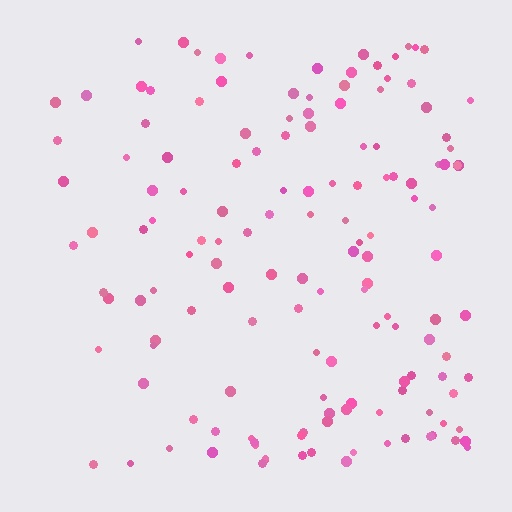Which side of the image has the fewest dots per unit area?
The left.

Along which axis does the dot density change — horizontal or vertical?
Horizontal.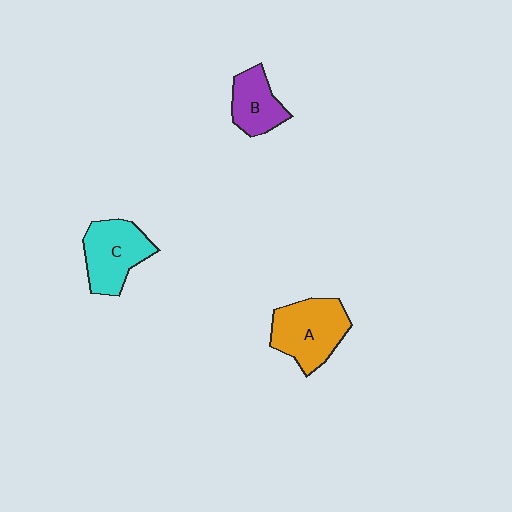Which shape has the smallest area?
Shape B (purple).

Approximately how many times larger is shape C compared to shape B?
Approximately 1.4 times.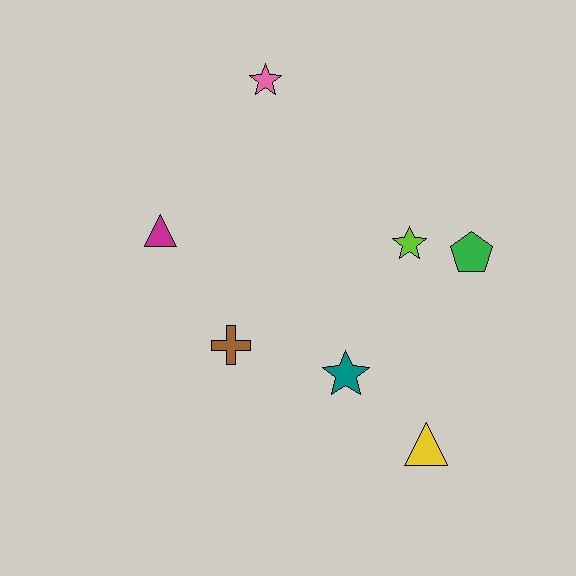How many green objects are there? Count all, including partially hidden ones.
There is 1 green object.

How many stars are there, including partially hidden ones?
There are 3 stars.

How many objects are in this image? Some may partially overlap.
There are 7 objects.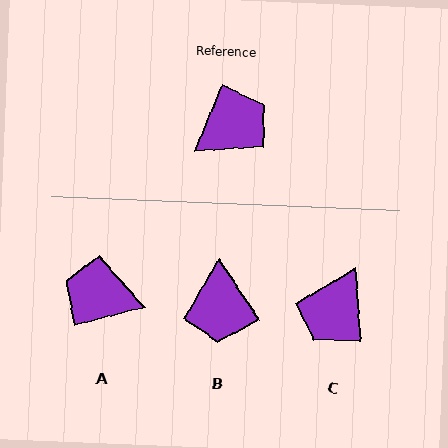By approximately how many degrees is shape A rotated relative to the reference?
Approximately 127 degrees counter-clockwise.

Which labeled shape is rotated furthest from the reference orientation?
C, about 154 degrees away.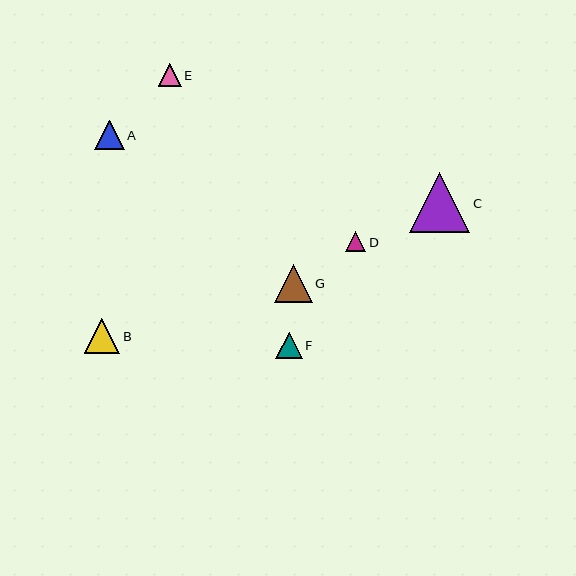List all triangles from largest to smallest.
From largest to smallest: C, G, B, A, F, E, D.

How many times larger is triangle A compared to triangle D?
Triangle A is approximately 1.5 times the size of triangle D.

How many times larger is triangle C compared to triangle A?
Triangle C is approximately 2.0 times the size of triangle A.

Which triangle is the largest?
Triangle C is the largest with a size of approximately 60 pixels.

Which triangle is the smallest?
Triangle D is the smallest with a size of approximately 20 pixels.